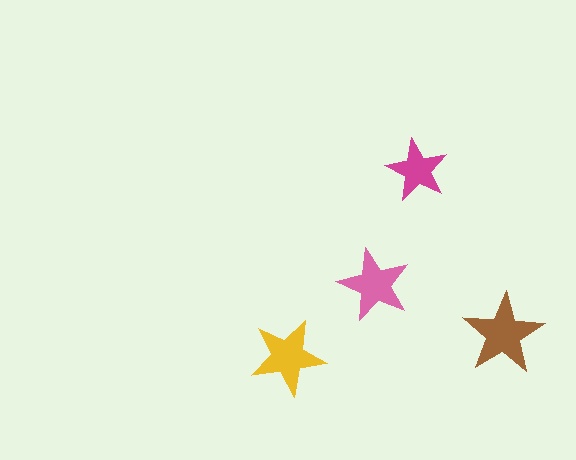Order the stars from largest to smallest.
the brown one, the yellow one, the pink one, the magenta one.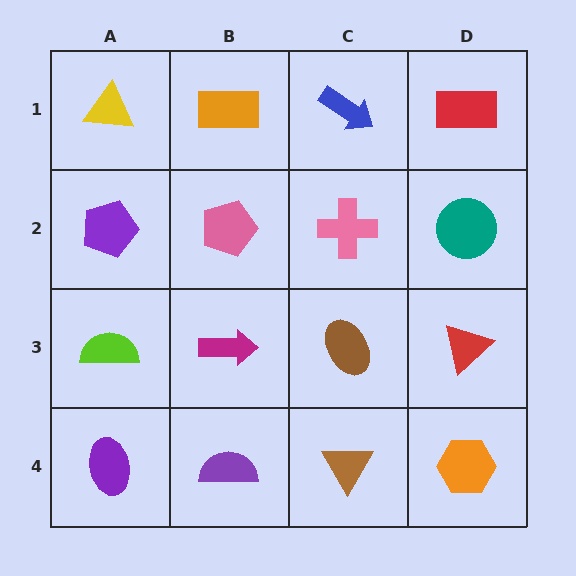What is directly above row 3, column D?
A teal circle.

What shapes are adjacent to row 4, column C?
A brown ellipse (row 3, column C), a purple semicircle (row 4, column B), an orange hexagon (row 4, column D).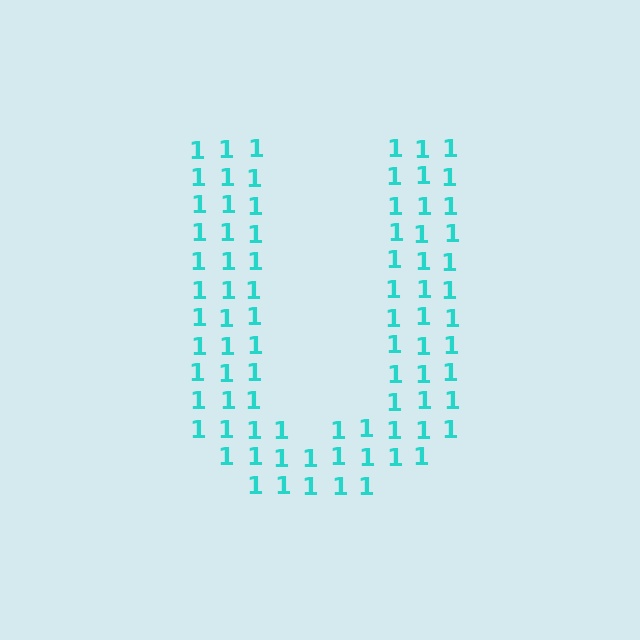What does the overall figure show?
The overall figure shows the letter U.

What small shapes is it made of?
It is made of small digit 1's.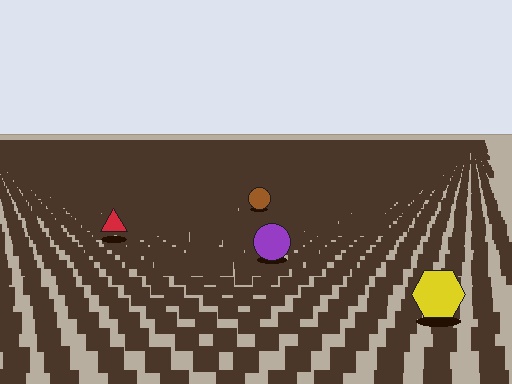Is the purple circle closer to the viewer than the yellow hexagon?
No. The yellow hexagon is closer — you can tell from the texture gradient: the ground texture is coarser near it.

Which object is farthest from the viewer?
The brown circle is farthest from the viewer. It appears smaller and the ground texture around it is denser.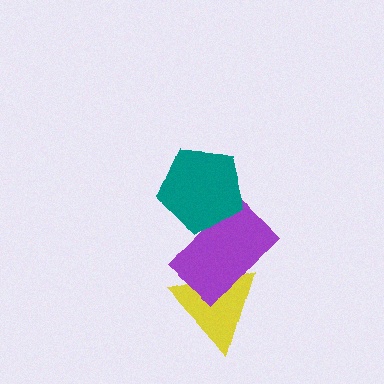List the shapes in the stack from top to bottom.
From top to bottom: the teal pentagon, the purple rectangle, the yellow triangle.